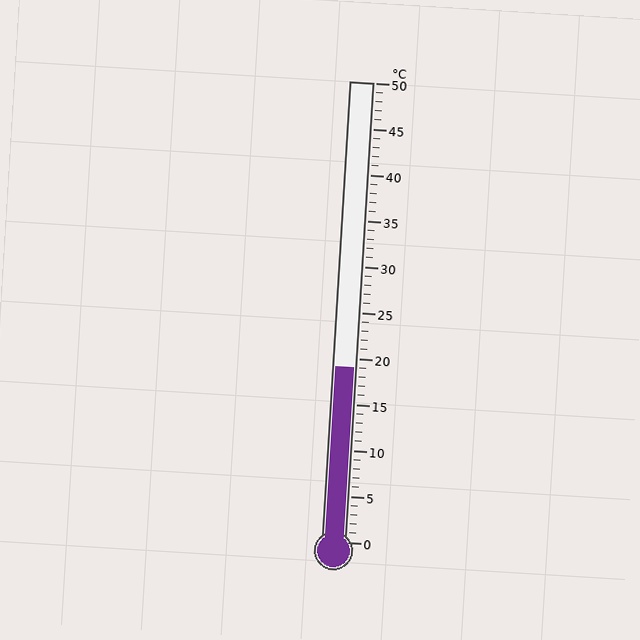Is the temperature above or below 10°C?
The temperature is above 10°C.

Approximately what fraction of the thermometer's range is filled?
The thermometer is filled to approximately 40% of its range.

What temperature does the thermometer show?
The thermometer shows approximately 19°C.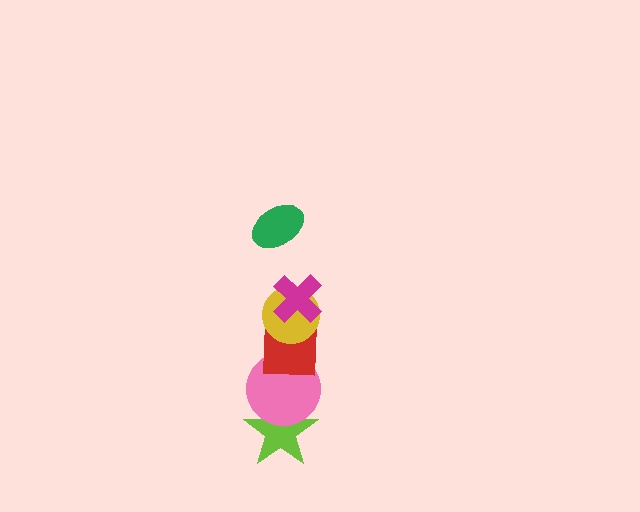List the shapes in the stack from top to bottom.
From top to bottom: the green ellipse, the magenta cross, the yellow circle, the red square, the pink circle, the lime star.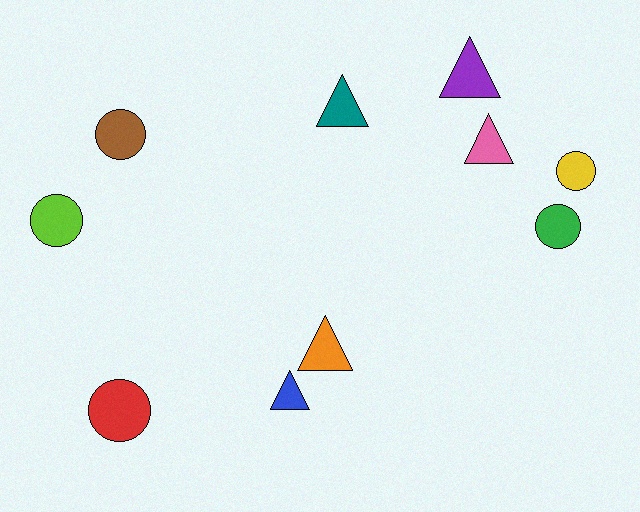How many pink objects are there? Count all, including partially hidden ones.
There is 1 pink object.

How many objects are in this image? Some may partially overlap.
There are 10 objects.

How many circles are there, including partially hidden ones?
There are 5 circles.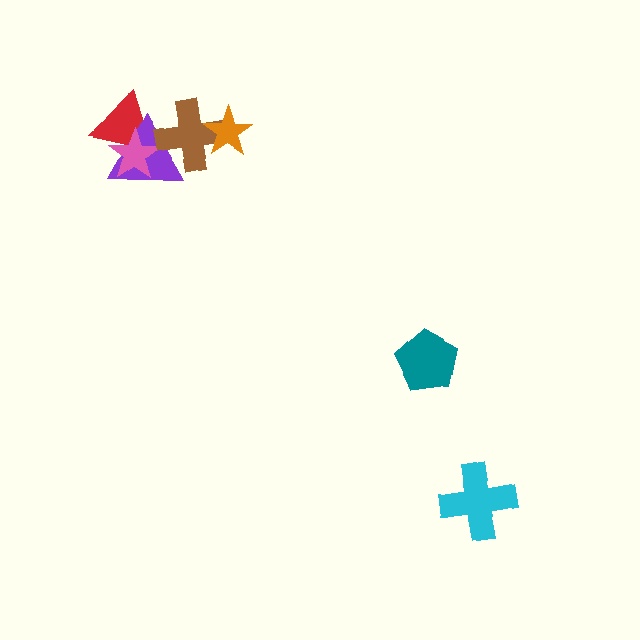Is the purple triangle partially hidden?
Yes, it is partially covered by another shape.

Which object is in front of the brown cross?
The orange star is in front of the brown cross.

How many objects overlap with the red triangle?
2 objects overlap with the red triangle.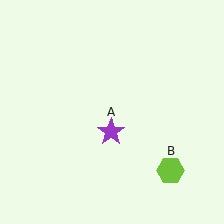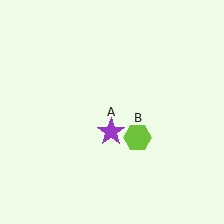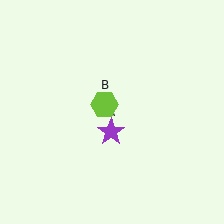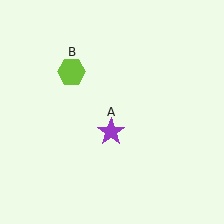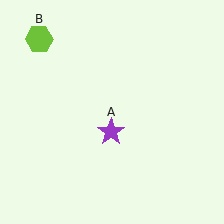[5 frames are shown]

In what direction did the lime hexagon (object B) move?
The lime hexagon (object B) moved up and to the left.